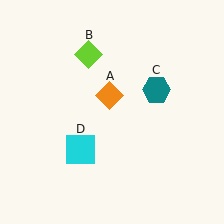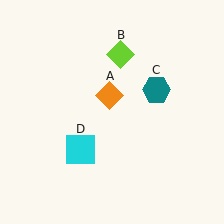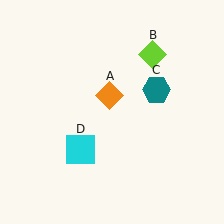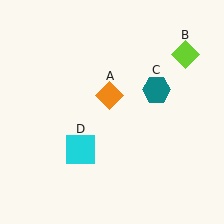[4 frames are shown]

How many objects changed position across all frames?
1 object changed position: lime diamond (object B).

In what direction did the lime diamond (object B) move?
The lime diamond (object B) moved right.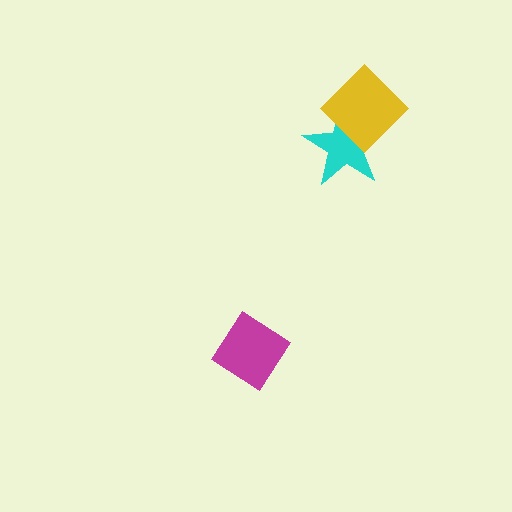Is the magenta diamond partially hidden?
No, no other shape covers it.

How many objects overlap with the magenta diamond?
0 objects overlap with the magenta diamond.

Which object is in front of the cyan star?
The yellow diamond is in front of the cyan star.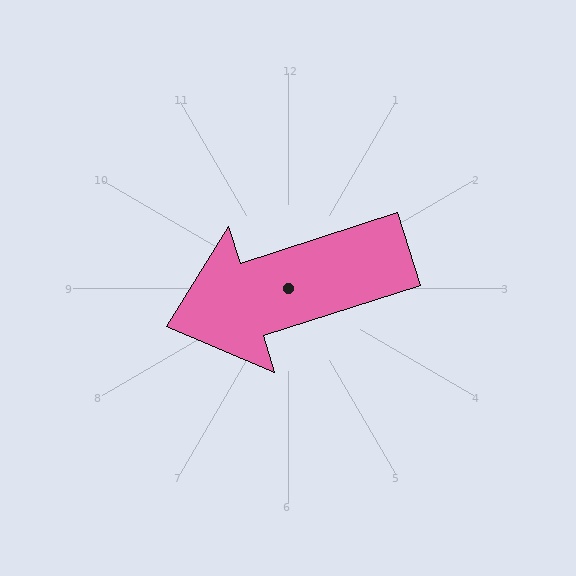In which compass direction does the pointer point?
West.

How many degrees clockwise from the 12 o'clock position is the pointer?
Approximately 252 degrees.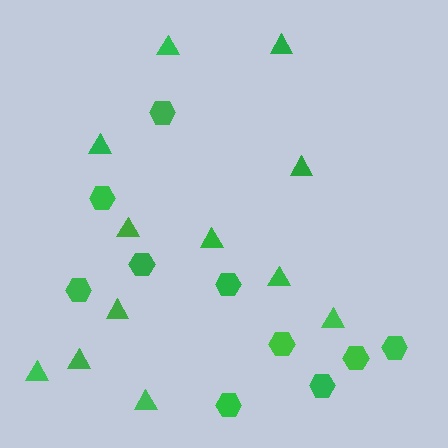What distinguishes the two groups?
There are 2 groups: one group of triangles (12) and one group of hexagons (10).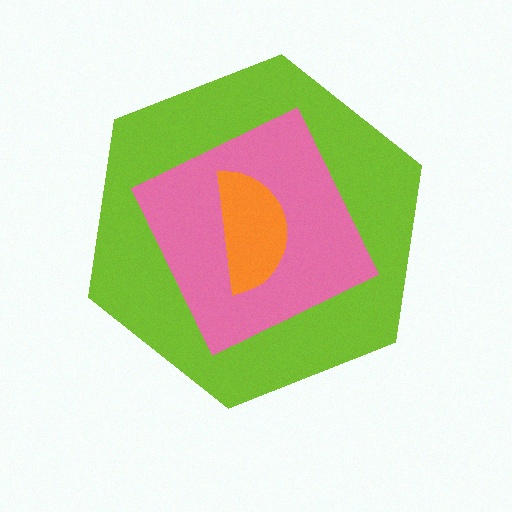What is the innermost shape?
The orange semicircle.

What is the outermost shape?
The lime hexagon.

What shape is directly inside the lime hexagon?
The pink square.